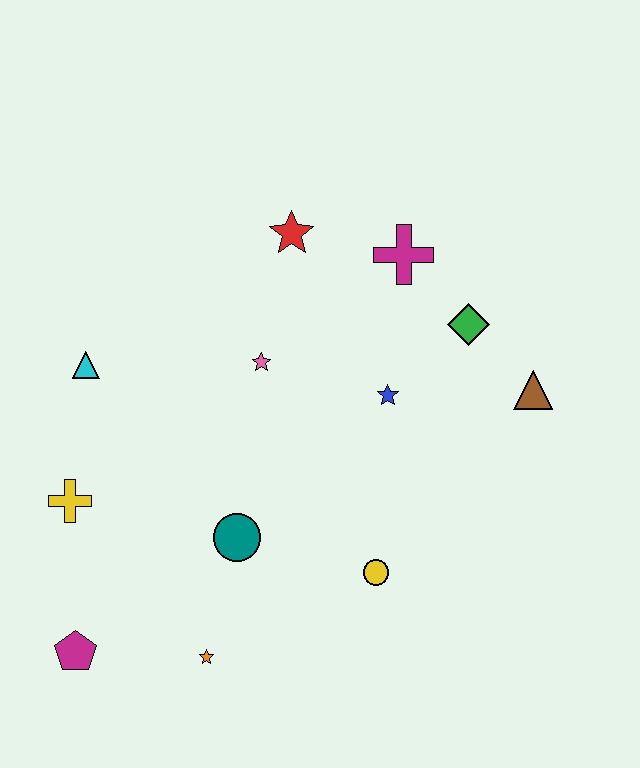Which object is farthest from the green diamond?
The magenta pentagon is farthest from the green diamond.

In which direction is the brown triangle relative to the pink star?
The brown triangle is to the right of the pink star.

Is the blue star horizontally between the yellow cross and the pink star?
No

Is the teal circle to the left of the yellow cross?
No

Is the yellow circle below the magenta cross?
Yes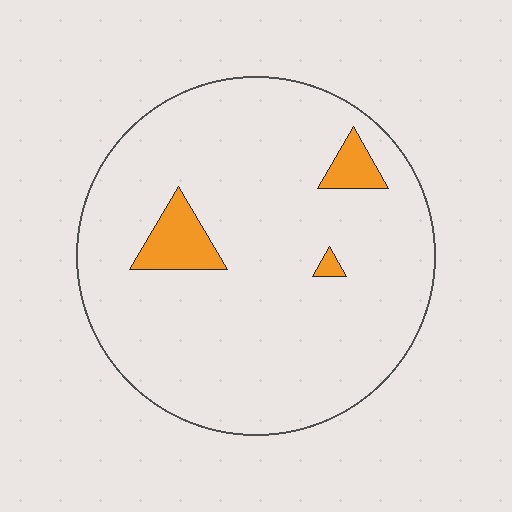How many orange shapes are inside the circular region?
3.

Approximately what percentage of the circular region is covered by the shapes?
Approximately 5%.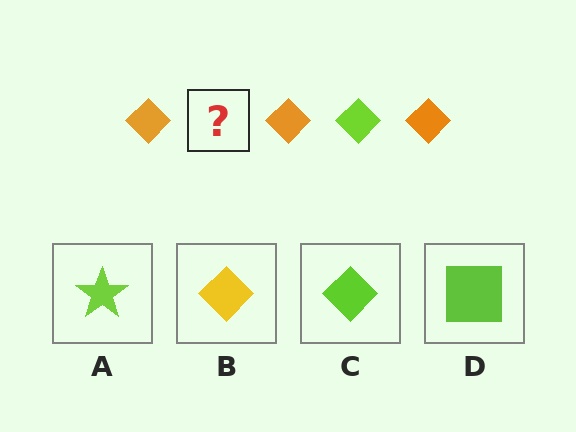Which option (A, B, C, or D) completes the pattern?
C.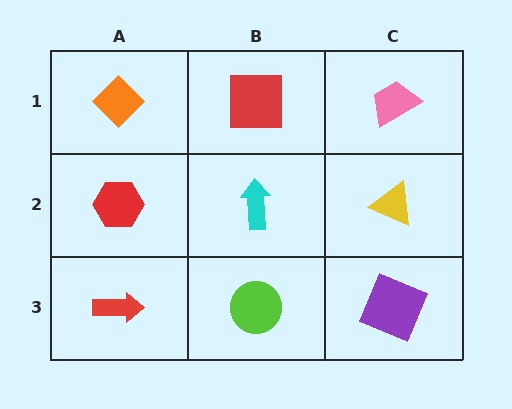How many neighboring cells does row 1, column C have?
2.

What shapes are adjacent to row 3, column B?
A cyan arrow (row 2, column B), a red arrow (row 3, column A), a purple square (row 3, column C).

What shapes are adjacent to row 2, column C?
A pink trapezoid (row 1, column C), a purple square (row 3, column C), a cyan arrow (row 2, column B).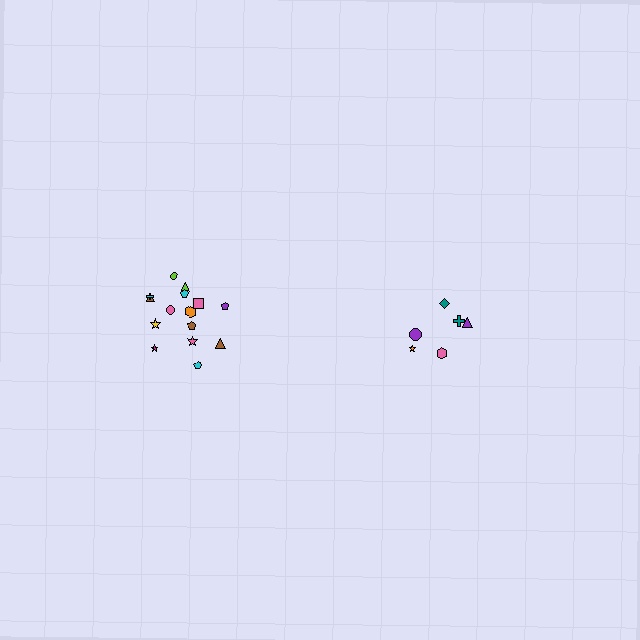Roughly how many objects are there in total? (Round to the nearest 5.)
Roughly 20 objects in total.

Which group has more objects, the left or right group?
The left group.